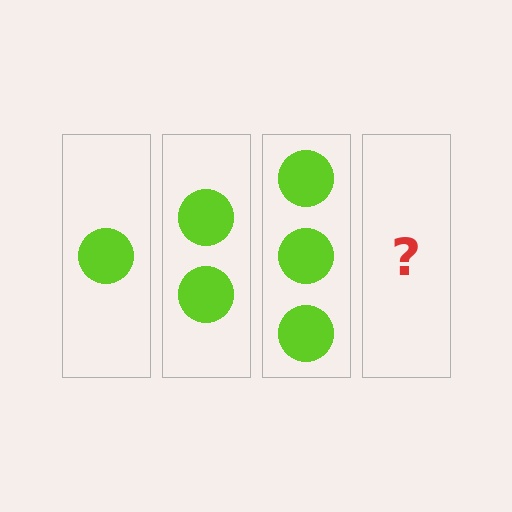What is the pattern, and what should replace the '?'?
The pattern is that each step adds one more circle. The '?' should be 4 circles.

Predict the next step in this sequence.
The next step is 4 circles.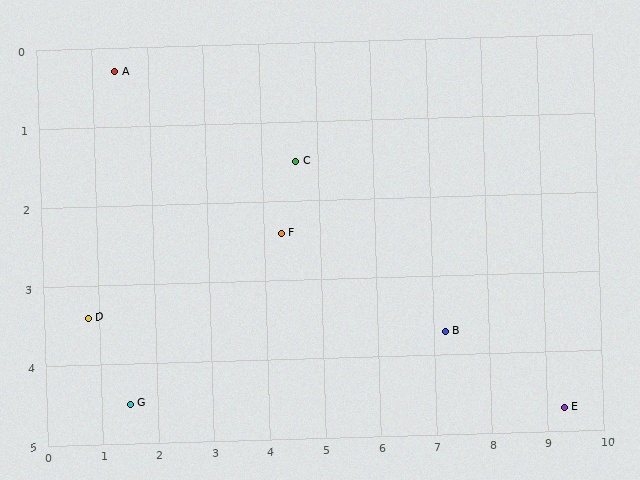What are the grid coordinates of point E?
Point E is at approximately (9.3, 4.7).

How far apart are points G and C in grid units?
Points G and C are about 4.3 grid units apart.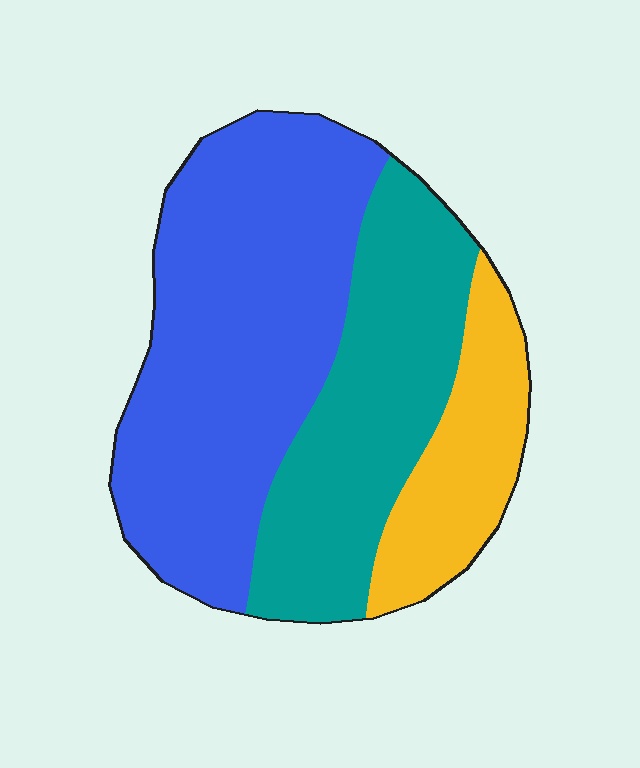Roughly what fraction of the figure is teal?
Teal takes up about one third (1/3) of the figure.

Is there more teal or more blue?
Blue.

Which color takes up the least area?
Yellow, at roughly 15%.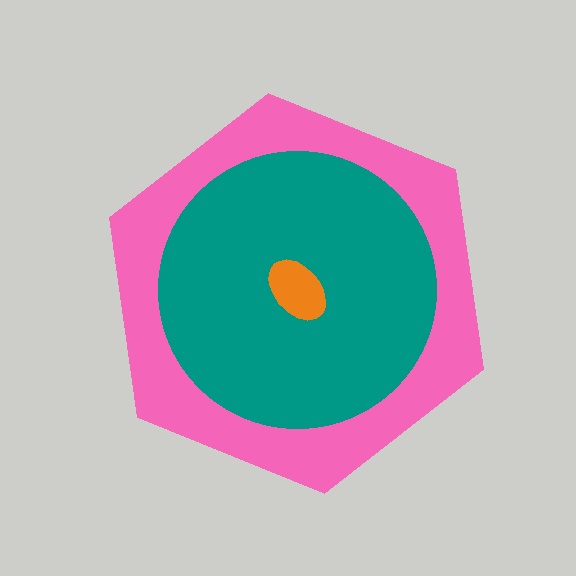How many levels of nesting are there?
3.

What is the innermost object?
The orange ellipse.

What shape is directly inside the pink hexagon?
The teal circle.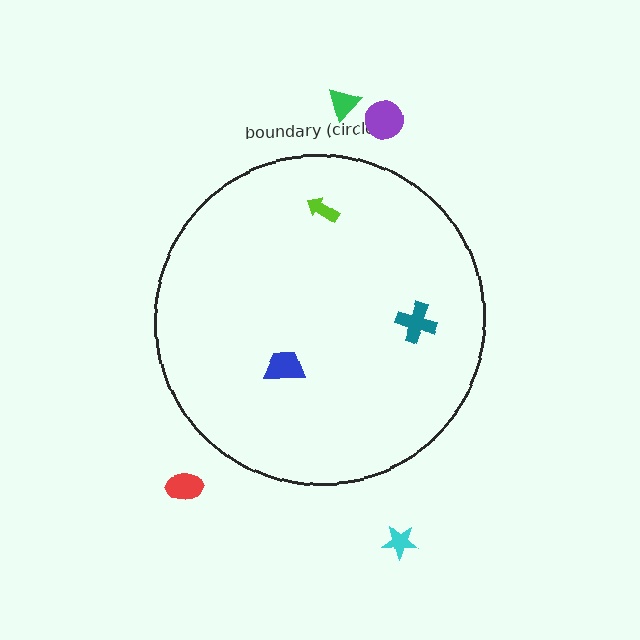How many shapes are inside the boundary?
3 inside, 4 outside.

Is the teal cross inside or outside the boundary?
Inside.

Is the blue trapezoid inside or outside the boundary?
Inside.